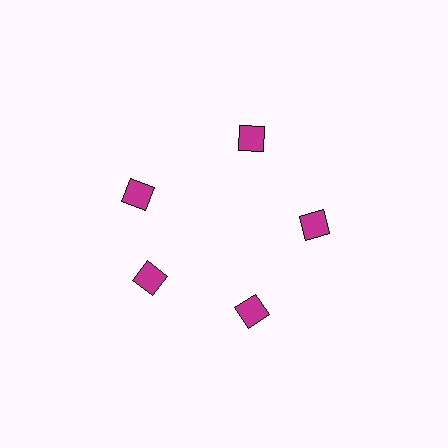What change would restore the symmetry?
The symmetry would be restored by rotating it back into even spacing with its neighbors so that all 5 squares sit at equal angles and equal distance from the center.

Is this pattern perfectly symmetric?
No. The 5 magenta squares are arranged in a ring, but one element near the 10 o'clock position is rotated out of alignment along the ring, breaking the 5-fold rotational symmetry.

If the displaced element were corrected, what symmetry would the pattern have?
It would have 5-fold rotational symmetry — the pattern would map onto itself every 72 degrees.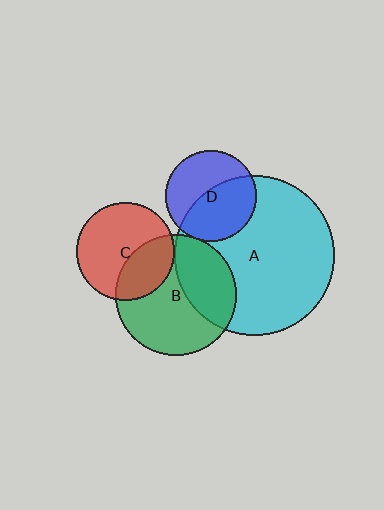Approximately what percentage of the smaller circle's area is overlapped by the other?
Approximately 35%.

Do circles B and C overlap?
Yes.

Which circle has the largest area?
Circle A (cyan).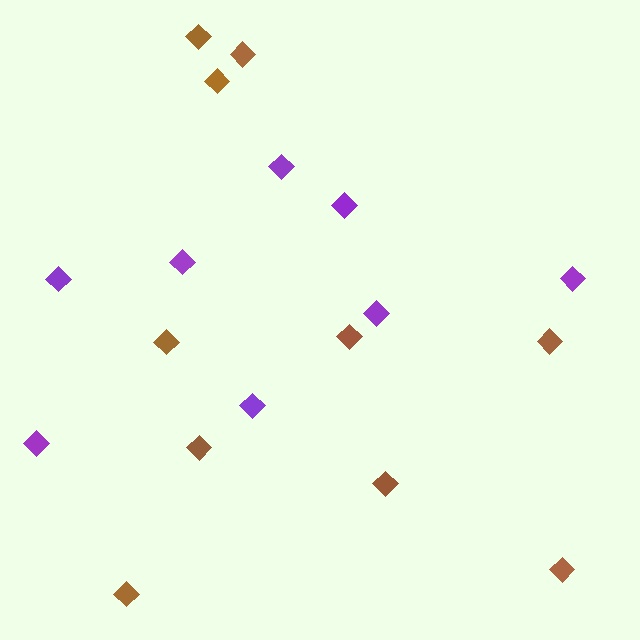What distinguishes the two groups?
There are 2 groups: one group of purple diamonds (8) and one group of brown diamonds (10).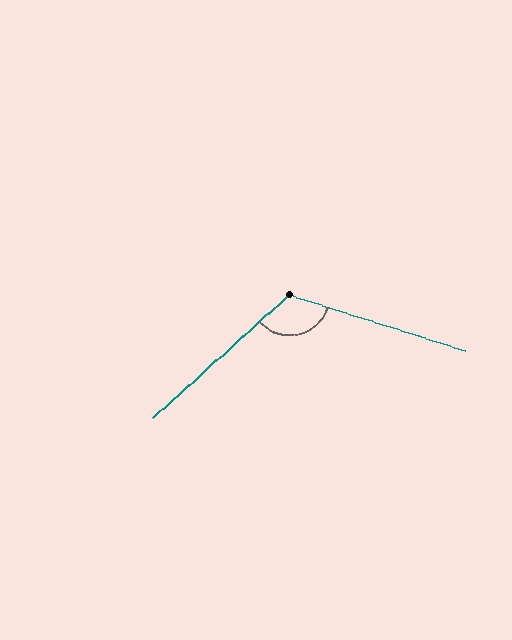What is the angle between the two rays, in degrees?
Approximately 120 degrees.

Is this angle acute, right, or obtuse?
It is obtuse.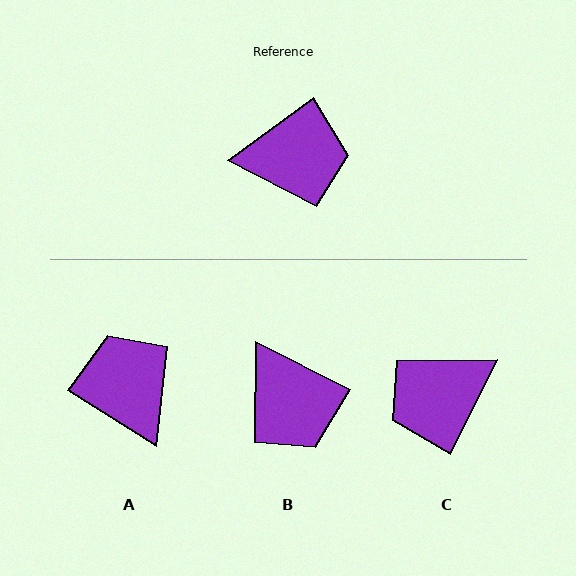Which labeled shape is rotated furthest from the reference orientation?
C, about 152 degrees away.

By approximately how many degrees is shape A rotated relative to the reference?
Approximately 112 degrees counter-clockwise.